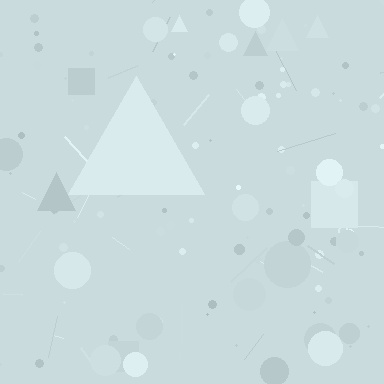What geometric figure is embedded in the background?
A triangle is embedded in the background.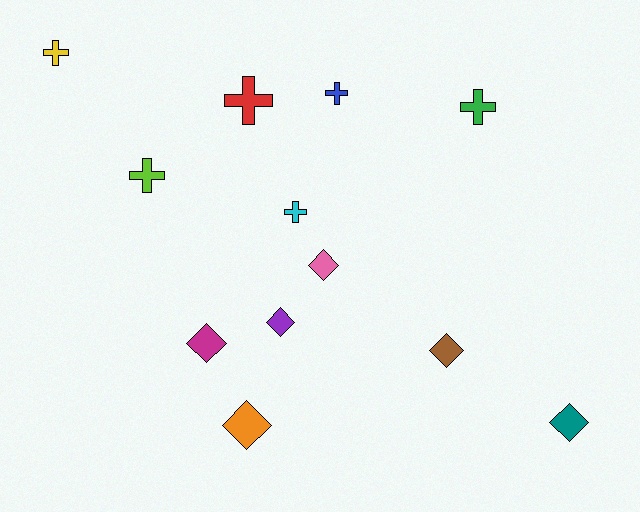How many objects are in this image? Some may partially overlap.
There are 12 objects.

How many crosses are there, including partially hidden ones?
There are 6 crosses.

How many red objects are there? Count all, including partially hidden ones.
There is 1 red object.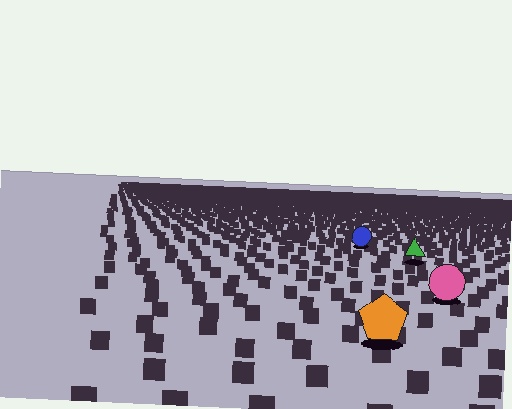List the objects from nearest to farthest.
From nearest to farthest: the orange pentagon, the pink circle, the green triangle, the blue circle.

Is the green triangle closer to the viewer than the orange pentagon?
No. The orange pentagon is closer — you can tell from the texture gradient: the ground texture is coarser near it.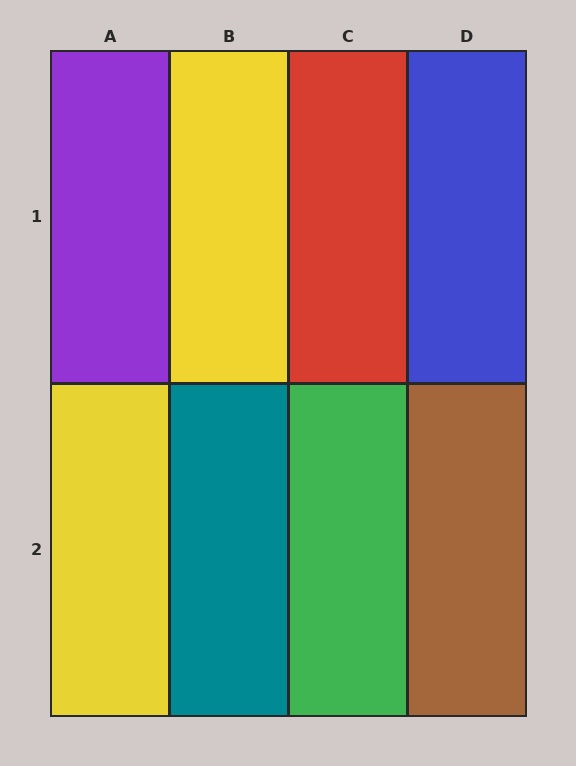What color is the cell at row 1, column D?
Blue.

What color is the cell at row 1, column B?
Yellow.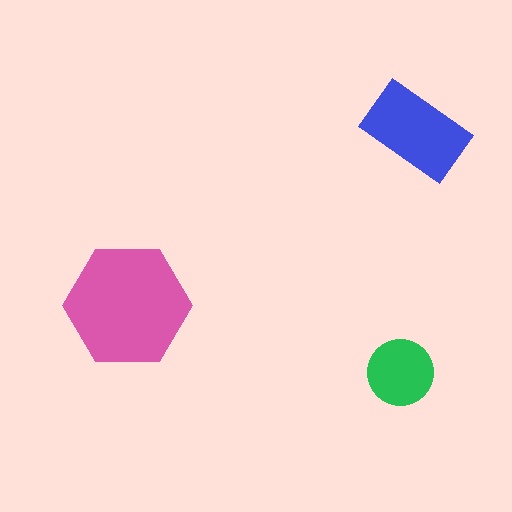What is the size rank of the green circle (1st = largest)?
3rd.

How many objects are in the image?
There are 3 objects in the image.